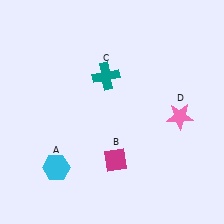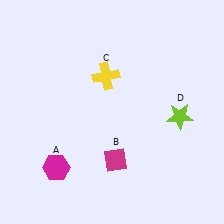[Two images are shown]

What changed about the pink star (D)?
In Image 1, D is pink. In Image 2, it changed to lime.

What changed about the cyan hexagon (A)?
In Image 1, A is cyan. In Image 2, it changed to magenta.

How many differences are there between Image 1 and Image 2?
There are 3 differences between the two images.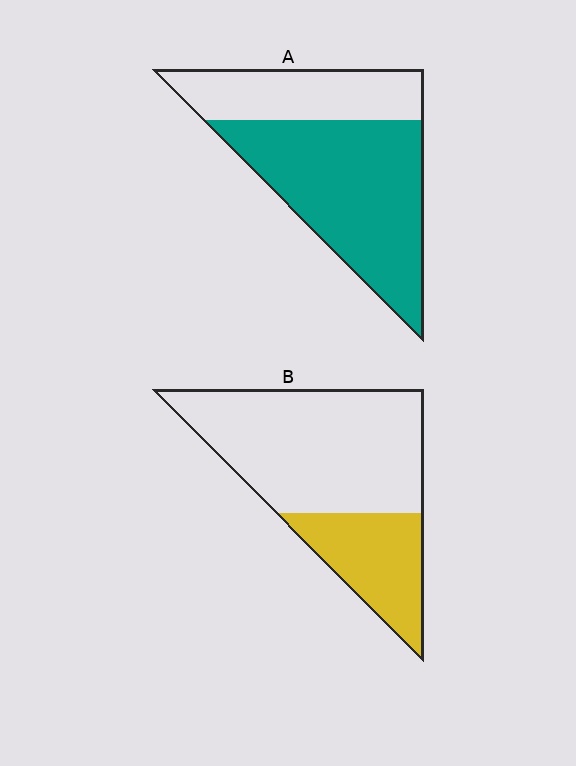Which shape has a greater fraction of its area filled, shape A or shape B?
Shape A.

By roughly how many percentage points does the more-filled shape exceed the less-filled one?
By roughly 35 percentage points (A over B).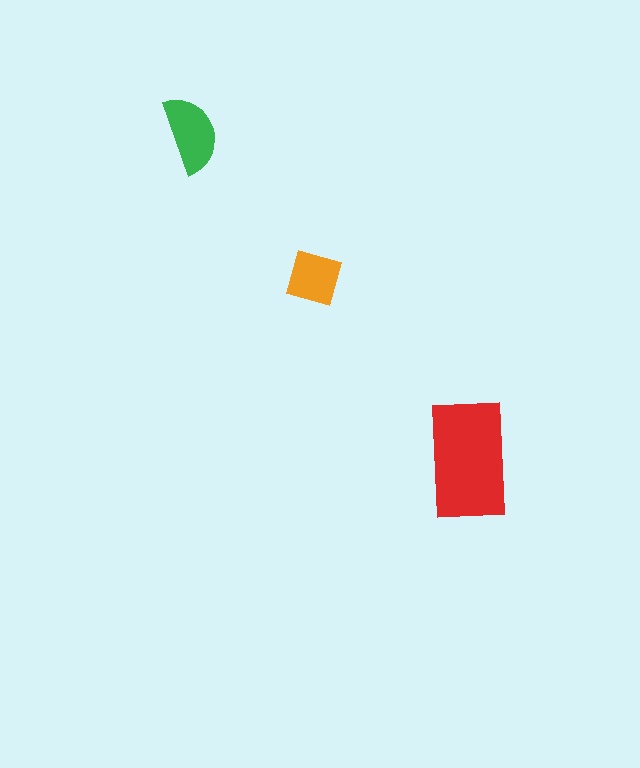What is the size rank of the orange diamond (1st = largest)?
3rd.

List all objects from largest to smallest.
The red rectangle, the green semicircle, the orange diamond.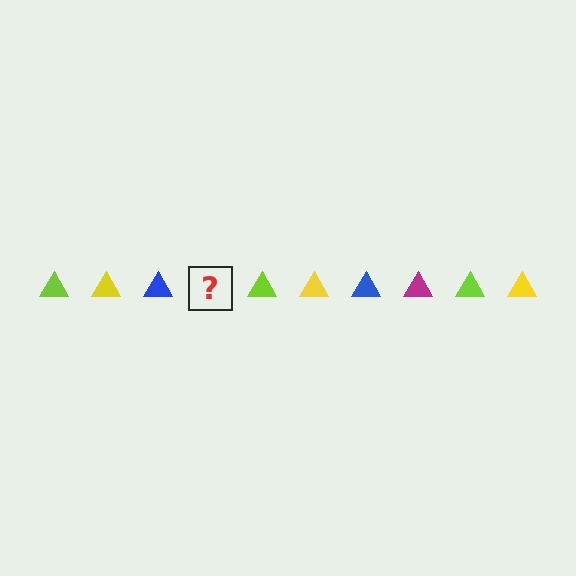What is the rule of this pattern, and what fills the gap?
The rule is that the pattern cycles through lime, yellow, blue, magenta triangles. The gap should be filled with a magenta triangle.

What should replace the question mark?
The question mark should be replaced with a magenta triangle.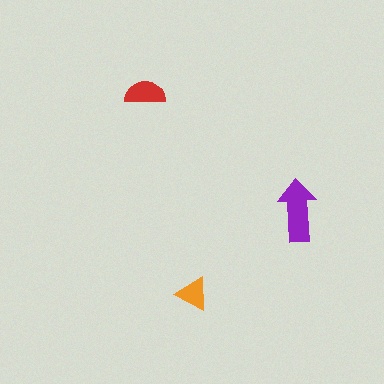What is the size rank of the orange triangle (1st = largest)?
3rd.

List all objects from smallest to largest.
The orange triangle, the red semicircle, the purple arrow.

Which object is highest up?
The red semicircle is topmost.